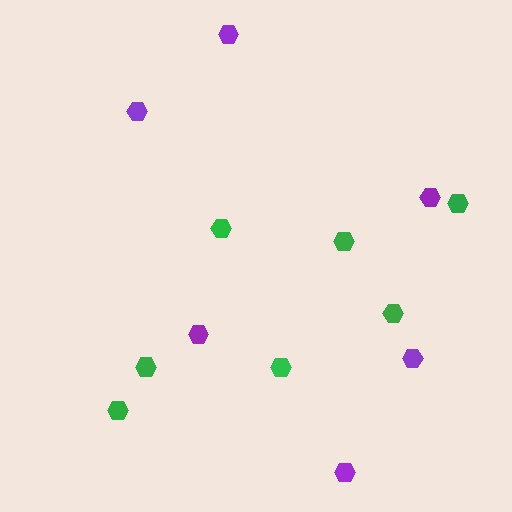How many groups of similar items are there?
There are 2 groups: one group of green hexagons (7) and one group of purple hexagons (6).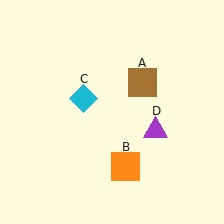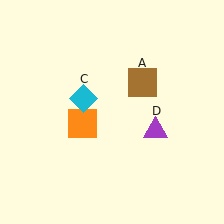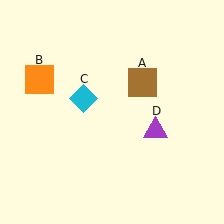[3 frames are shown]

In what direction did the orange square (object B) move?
The orange square (object B) moved up and to the left.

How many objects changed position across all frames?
1 object changed position: orange square (object B).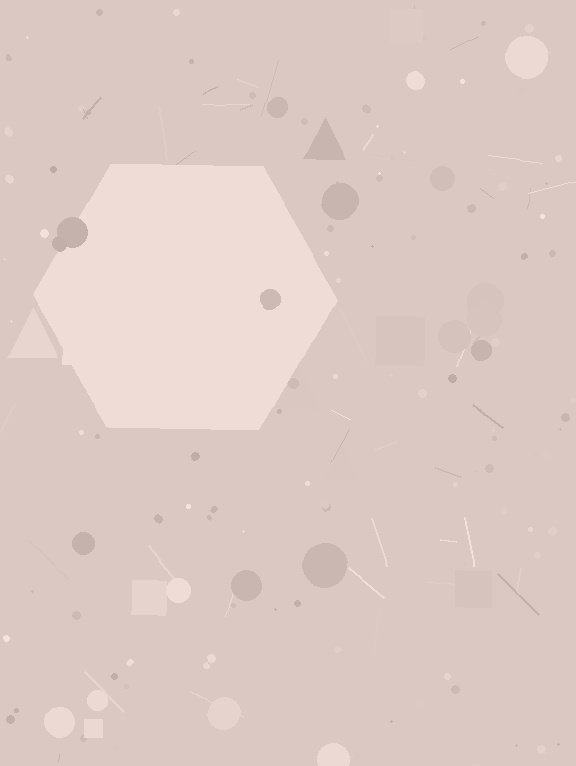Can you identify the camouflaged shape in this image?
The camouflaged shape is a hexagon.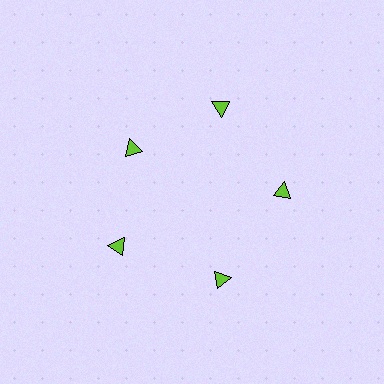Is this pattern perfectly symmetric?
No. The 5 lime triangles are arranged in a ring, but one element near the 10 o'clock position is pulled inward toward the center, breaking the 5-fold rotational symmetry.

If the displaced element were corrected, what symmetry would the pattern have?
It would have 5-fold rotational symmetry — the pattern would map onto itself every 72 degrees.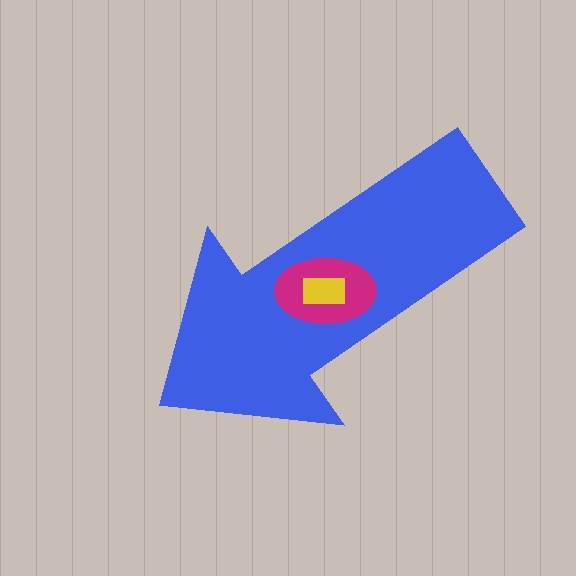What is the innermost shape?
The yellow rectangle.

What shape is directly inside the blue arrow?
The magenta ellipse.